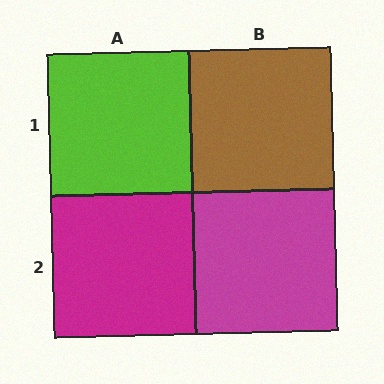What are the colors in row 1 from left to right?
Lime, brown.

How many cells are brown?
1 cell is brown.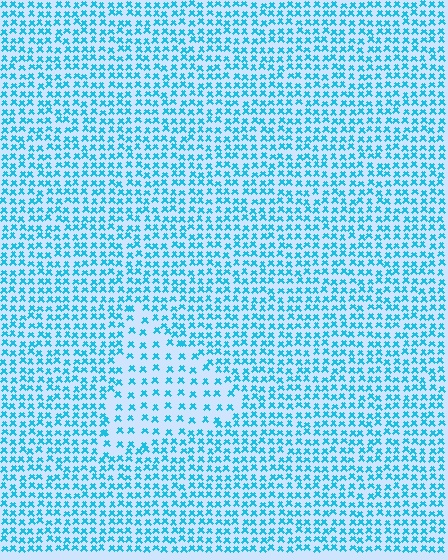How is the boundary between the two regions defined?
The boundary is defined by a change in element density (approximately 2.0x ratio). All elements are the same color, size, and shape.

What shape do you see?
I see a triangle.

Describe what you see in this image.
The image contains small cyan elements arranged at two different densities. A triangle-shaped region is visible where the elements are less densely packed than the surrounding area.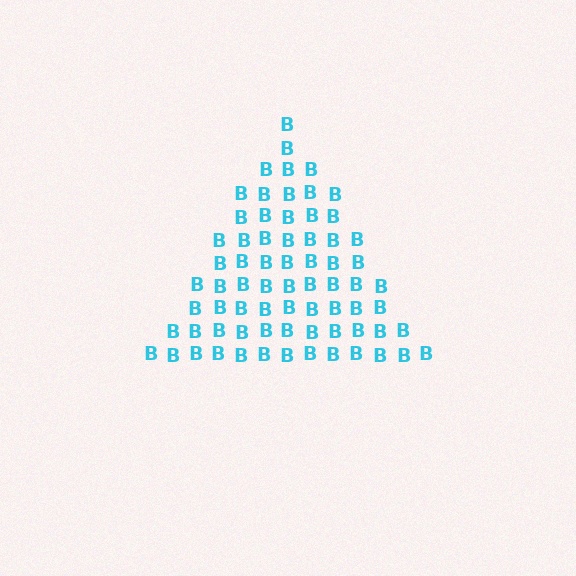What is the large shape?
The large shape is a triangle.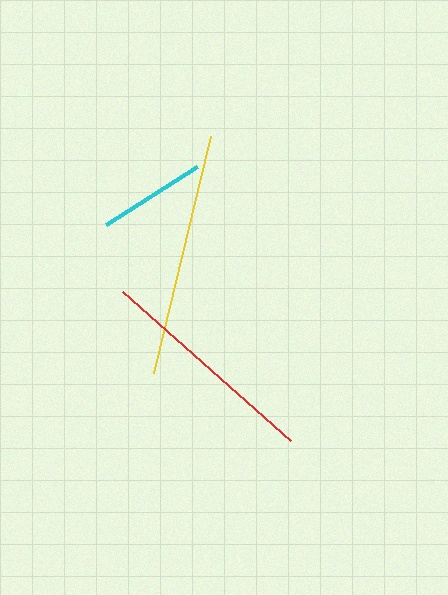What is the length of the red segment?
The red segment is approximately 224 pixels long.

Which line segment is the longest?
The yellow line is the longest at approximately 243 pixels.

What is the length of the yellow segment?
The yellow segment is approximately 243 pixels long.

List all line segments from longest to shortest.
From longest to shortest: yellow, red, cyan.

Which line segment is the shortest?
The cyan line is the shortest at approximately 108 pixels.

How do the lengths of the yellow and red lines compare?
The yellow and red lines are approximately the same length.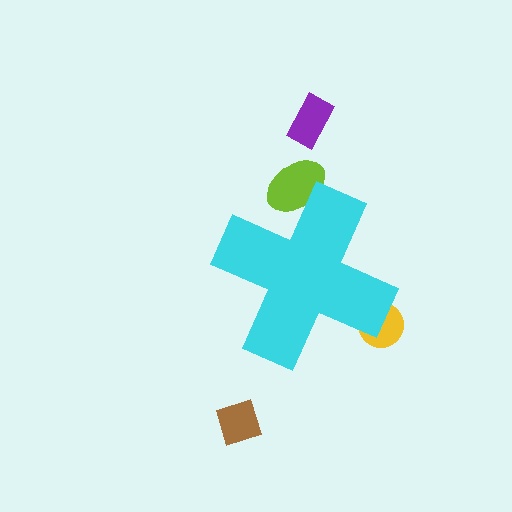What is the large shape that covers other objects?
A cyan cross.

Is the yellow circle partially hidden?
Yes, the yellow circle is partially hidden behind the cyan cross.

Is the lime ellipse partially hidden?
Yes, the lime ellipse is partially hidden behind the cyan cross.